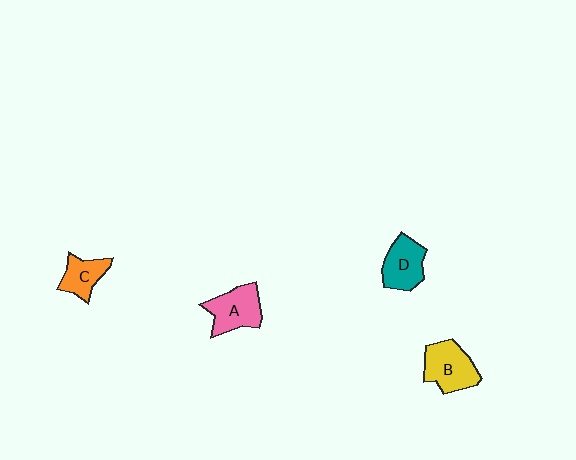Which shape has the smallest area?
Shape C (orange).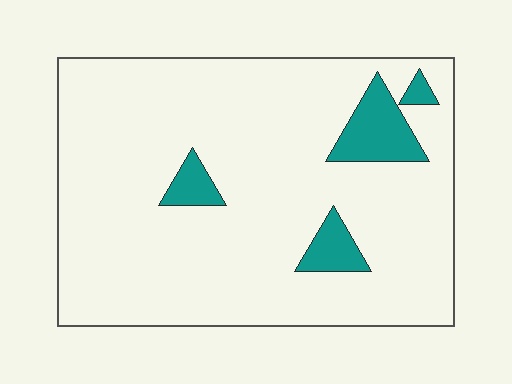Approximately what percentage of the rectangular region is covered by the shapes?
Approximately 10%.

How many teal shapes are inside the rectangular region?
4.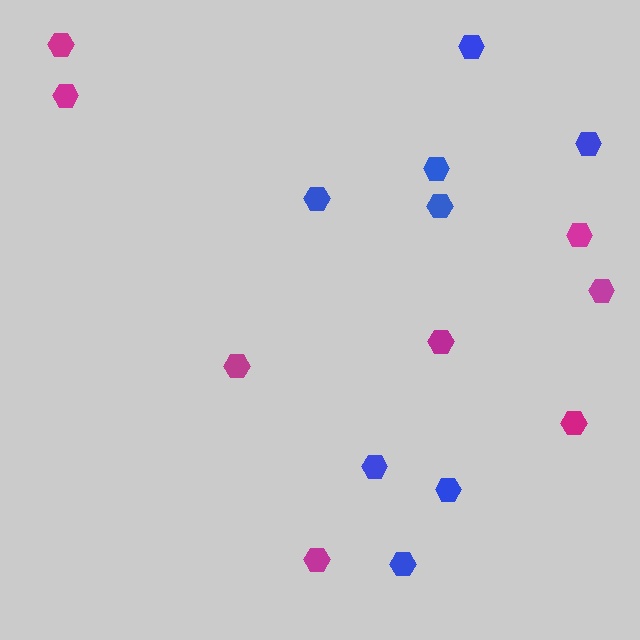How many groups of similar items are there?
There are 2 groups: one group of magenta hexagons (8) and one group of blue hexagons (8).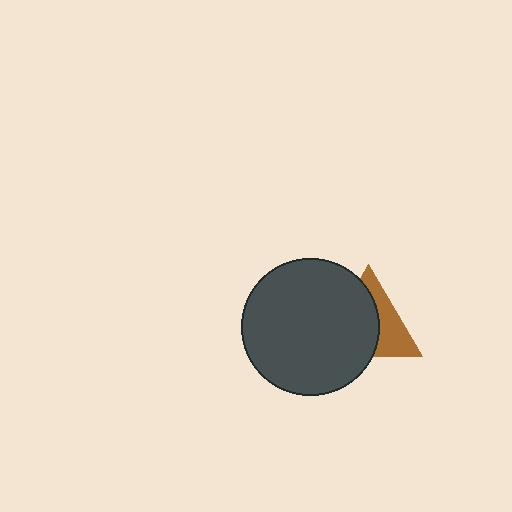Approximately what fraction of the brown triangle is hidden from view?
Roughly 59% of the brown triangle is hidden behind the dark gray circle.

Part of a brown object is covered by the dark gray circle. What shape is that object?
It is a triangle.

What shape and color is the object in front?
The object in front is a dark gray circle.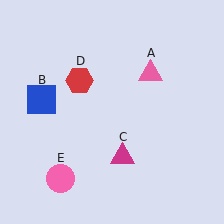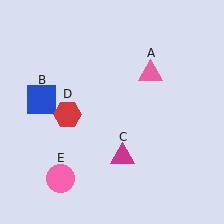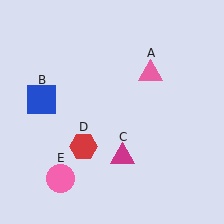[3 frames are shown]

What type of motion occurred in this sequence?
The red hexagon (object D) rotated counterclockwise around the center of the scene.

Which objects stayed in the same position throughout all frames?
Pink triangle (object A) and blue square (object B) and magenta triangle (object C) and pink circle (object E) remained stationary.